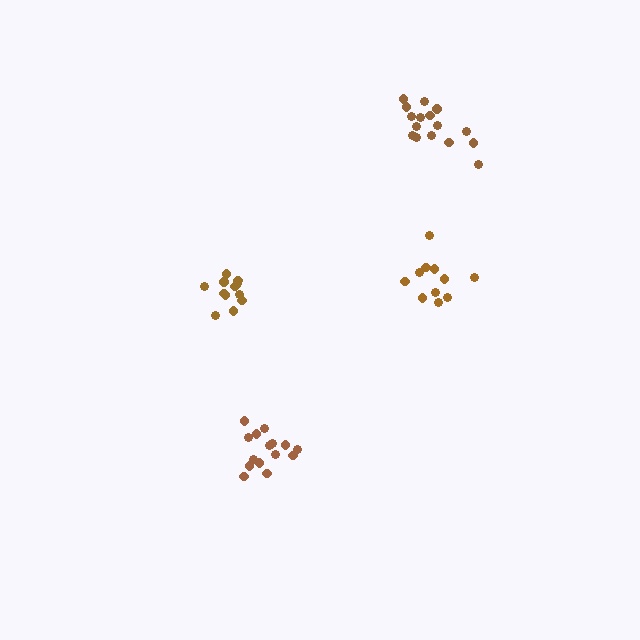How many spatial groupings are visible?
There are 4 spatial groupings.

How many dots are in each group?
Group 1: 11 dots, Group 2: 16 dots, Group 3: 15 dots, Group 4: 12 dots (54 total).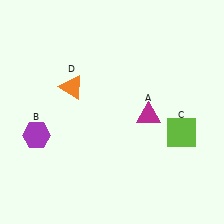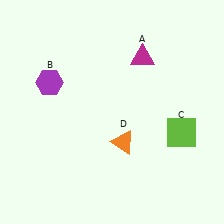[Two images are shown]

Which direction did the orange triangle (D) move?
The orange triangle (D) moved down.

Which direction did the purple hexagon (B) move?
The purple hexagon (B) moved up.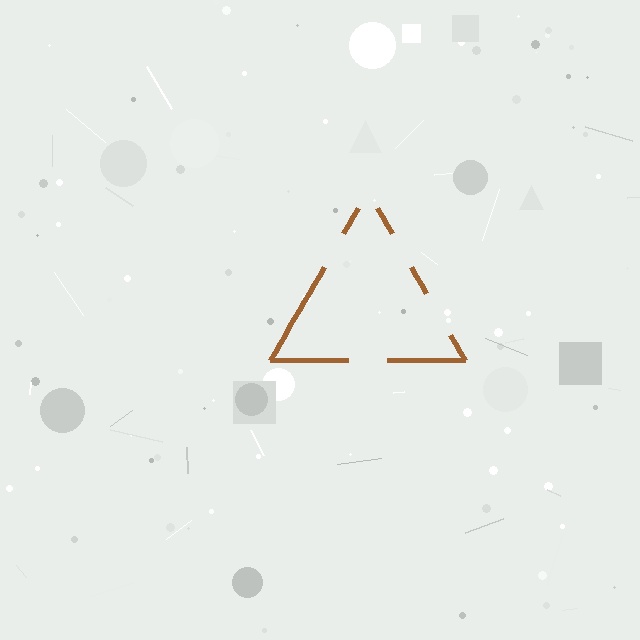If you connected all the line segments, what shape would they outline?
They would outline a triangle.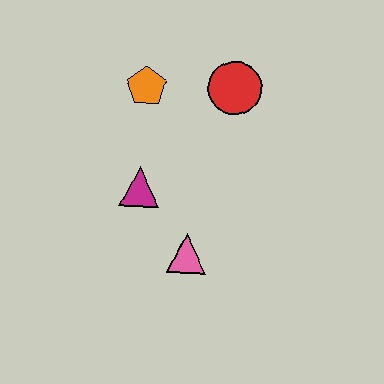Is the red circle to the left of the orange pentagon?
No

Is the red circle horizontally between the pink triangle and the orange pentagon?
No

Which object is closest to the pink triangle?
The magenta triangle is closest to the pink triangle.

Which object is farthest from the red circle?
The pink triangle is farthest from the red circle.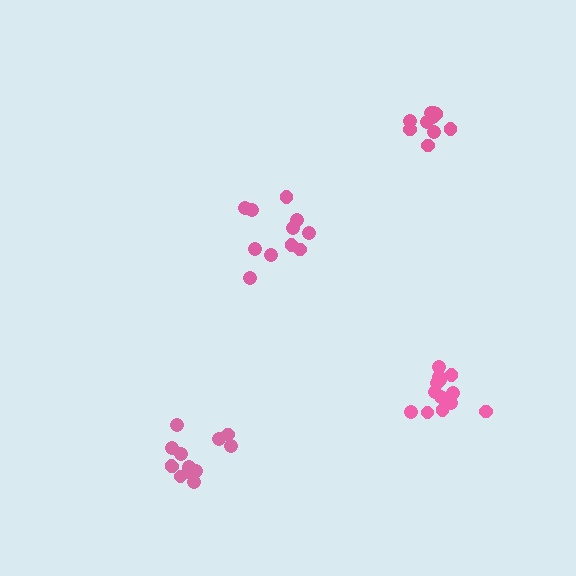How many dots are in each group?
Group 1: 11 dots, Group 2: 13 dots, Group 3: 10 dots, Group 4: 13 dots (47 total).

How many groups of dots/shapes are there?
There are 4 groups.